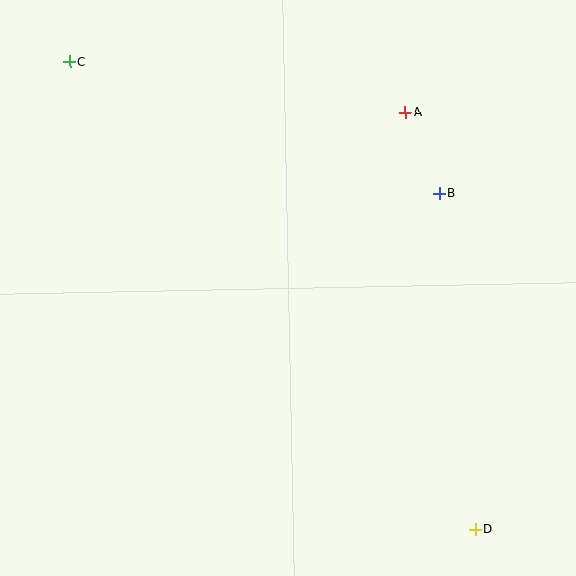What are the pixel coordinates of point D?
Point D is at (475, 529).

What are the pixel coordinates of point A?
Point A is at (405, 112).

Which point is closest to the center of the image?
Point B at (439, 193) is closest to the center.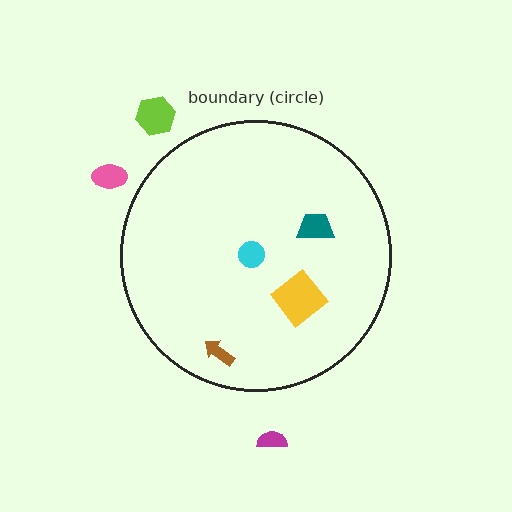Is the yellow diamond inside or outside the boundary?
Inside.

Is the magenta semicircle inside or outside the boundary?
Outside.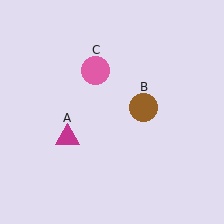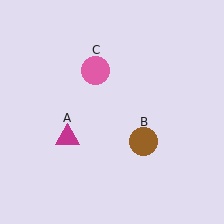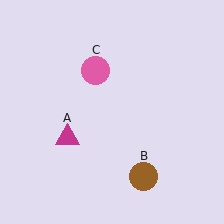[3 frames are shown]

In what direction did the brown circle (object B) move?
The brown circle (object B) moved down.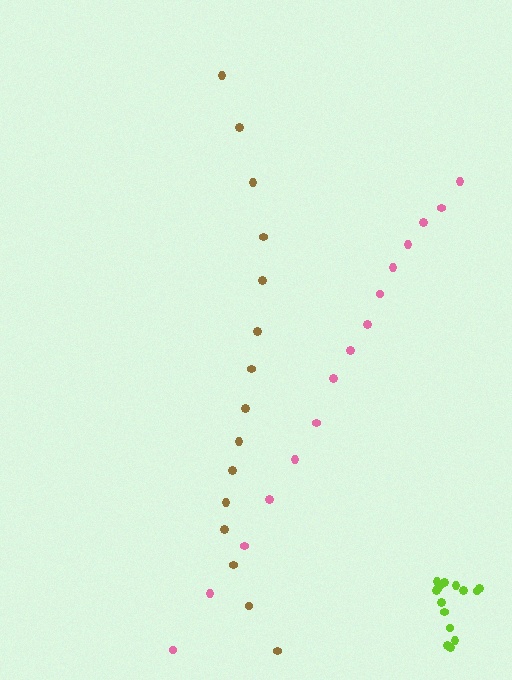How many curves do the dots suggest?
There are 3 distinct paths.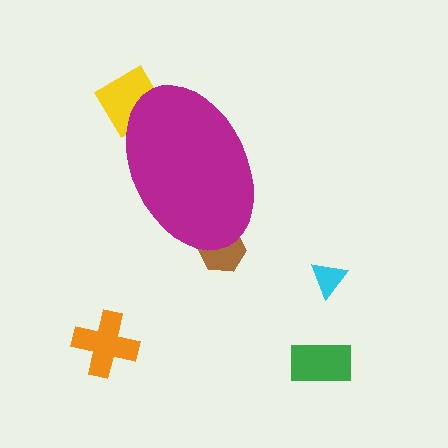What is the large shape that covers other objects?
A magenta ellipse.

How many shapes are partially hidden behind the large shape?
2 shapes are partially hidden.